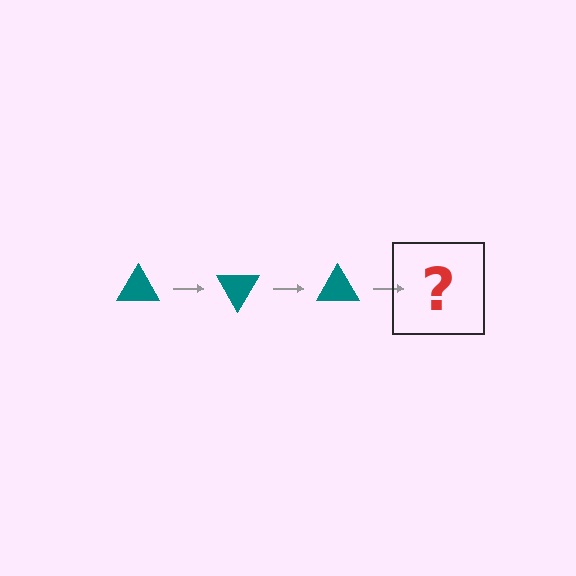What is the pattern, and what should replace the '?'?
The pattern is that the triangle rotates 60 degrees each step. The '?' should be a teal triangle rotated 180 degrees.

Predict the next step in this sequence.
The next step is a teal triangle rotated 180 degrees.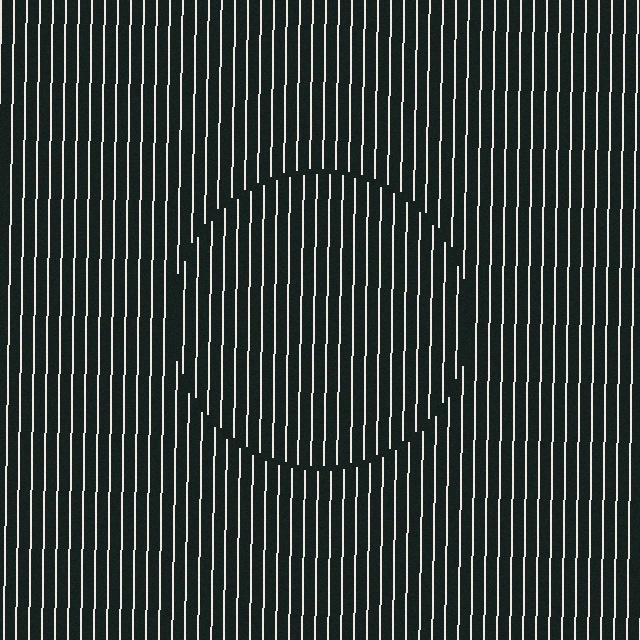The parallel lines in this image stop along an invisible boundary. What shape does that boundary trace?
An illusory circle. The interior of the shape contains the same grating, shifted by half a period — the contour is defined by the phase discontinuity where line-ends from the inner and outer gratings abut.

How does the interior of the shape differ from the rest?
The interior of the shape contains the same grating, shifted by half a period — the contour is defined by the phase discontinuity where line-ends from the inner and outer gratings abut.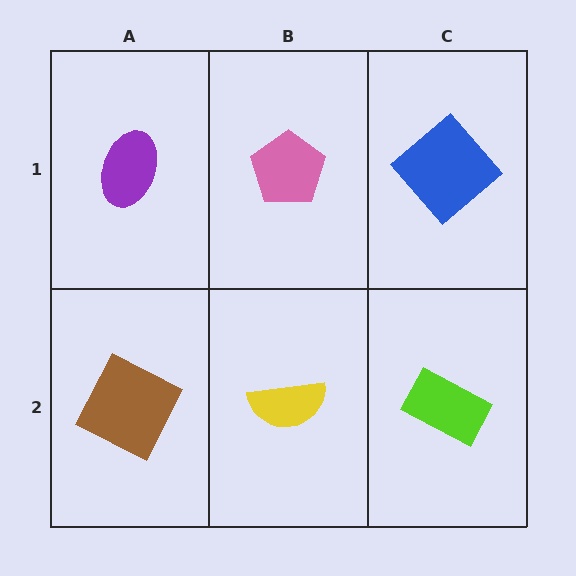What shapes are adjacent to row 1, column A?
A brown square (row 2, column A), a pink pentagon (row 1, column B).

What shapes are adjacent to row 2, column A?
A purple ellipse (row 1, column A), a yellow semicircle (row 2, column B).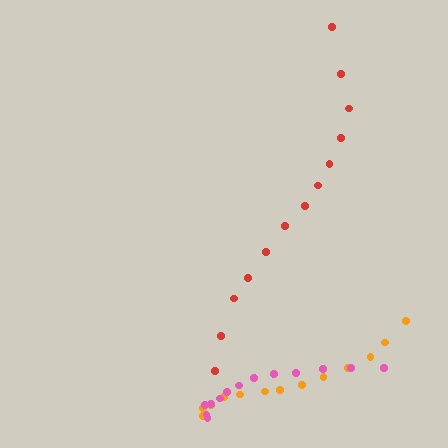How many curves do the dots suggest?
There are 3 distinct paths.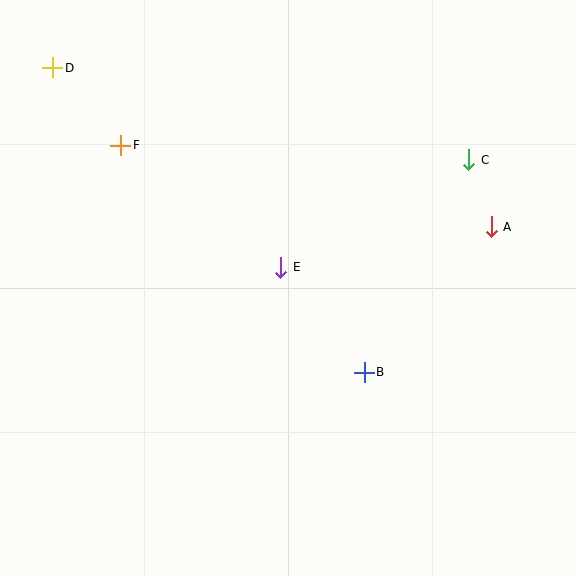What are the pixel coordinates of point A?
Point A is at (491, 227).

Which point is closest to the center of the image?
Point E at (281, 267) is closest to the center.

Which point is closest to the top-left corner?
Point D is closest to the top-left corner.